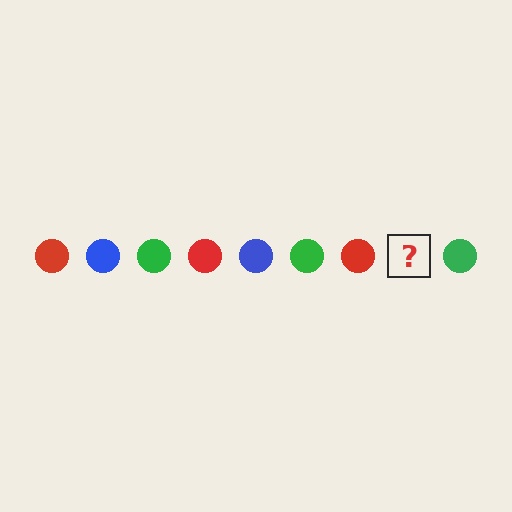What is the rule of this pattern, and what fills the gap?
The rule is that the pattern cycles through red, blue, green circles. The gap should be filled with a blue circle.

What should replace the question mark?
The question mark should be replaced with a blue circle.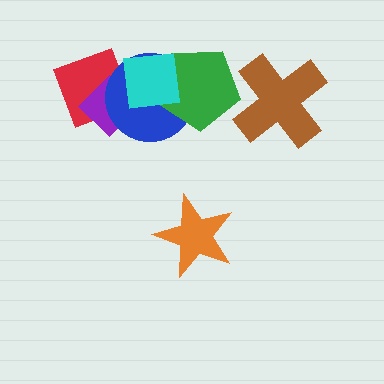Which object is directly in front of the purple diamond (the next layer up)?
The blue circle is directly in front of the purple diamond.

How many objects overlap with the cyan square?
4 objects overlap with the cyan square.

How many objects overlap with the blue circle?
4 objects overlap with the blue circle.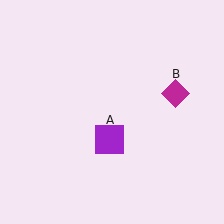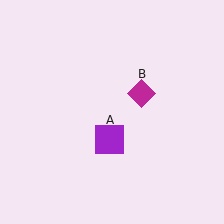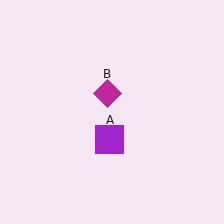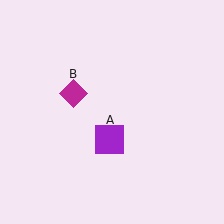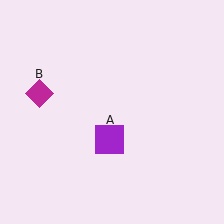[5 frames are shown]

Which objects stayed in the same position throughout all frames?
Purple square (object A) remained stationary.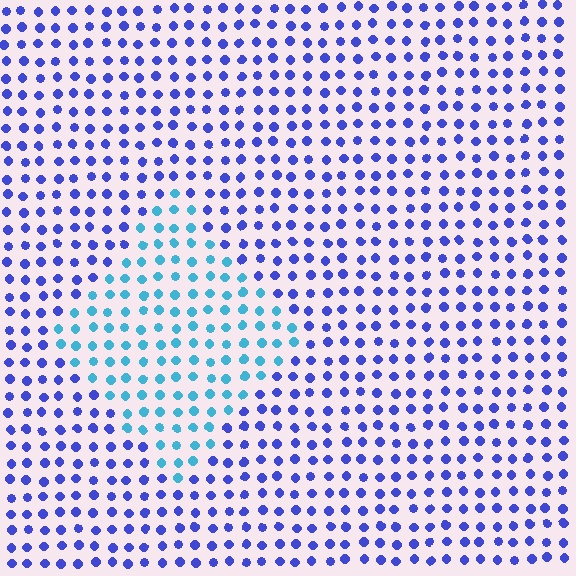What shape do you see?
I see a diamond.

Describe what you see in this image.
The image is filled with small blue elements in a uniform arrangement. A diamond-shaped region is visible where the elements are tinted to a slightly different hue, forming a subtle color boundary.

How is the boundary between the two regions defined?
The boundary is defined purely by a slight shift in hue (about 44 degrees). Spacing, size, and orientation are identical on both sides.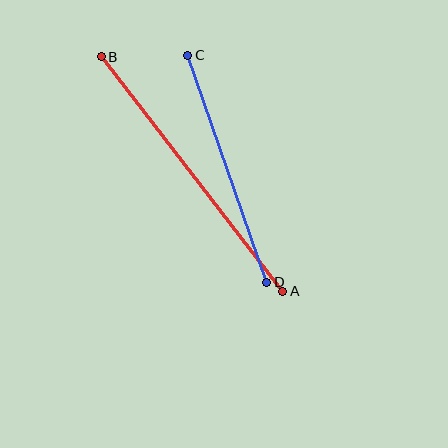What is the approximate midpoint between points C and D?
The midpoint is at approximately (227, 169) pixels.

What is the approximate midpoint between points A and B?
The midpoint is at approximately (192, 174) pixels.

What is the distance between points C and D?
The distance is approximately 240 pixels.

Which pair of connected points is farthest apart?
Points A and B are farthest apart.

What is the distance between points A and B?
The distance is approximately 296 pixels.